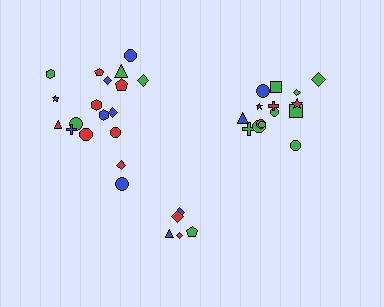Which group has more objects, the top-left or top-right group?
The top-left group.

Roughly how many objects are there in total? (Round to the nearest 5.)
Roughly 40 objects in total.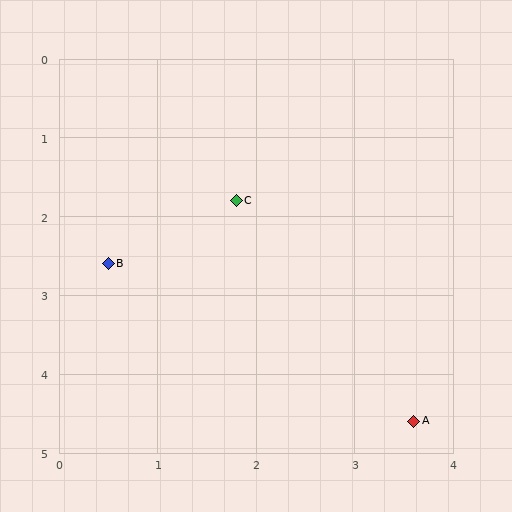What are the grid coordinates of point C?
Point C is at approximately (1.8, 1.8).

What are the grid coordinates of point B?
Point B is at approximately (0.5, 2.6).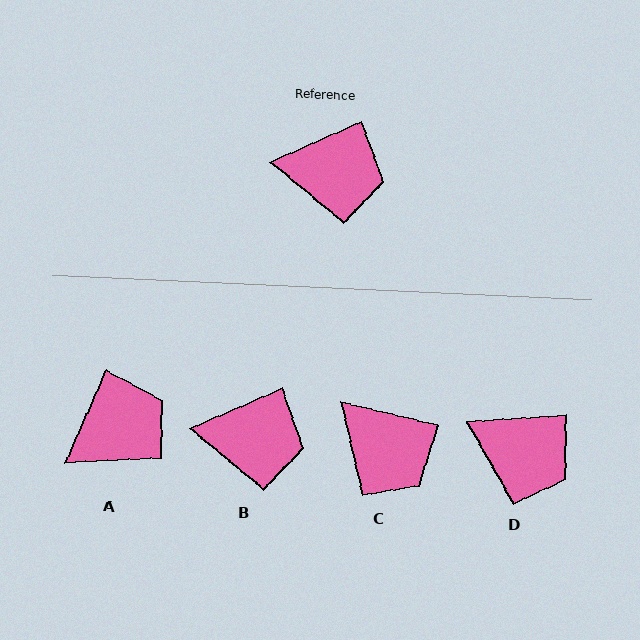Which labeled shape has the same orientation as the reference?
B.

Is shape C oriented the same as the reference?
No, it is off by about 37 degrees.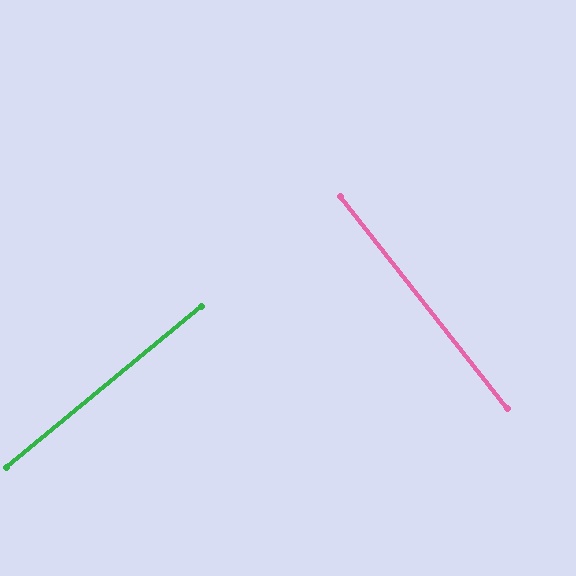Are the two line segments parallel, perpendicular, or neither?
Perpendicular — they meet at approximately 89°.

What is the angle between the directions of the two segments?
Approximately 89 degrees.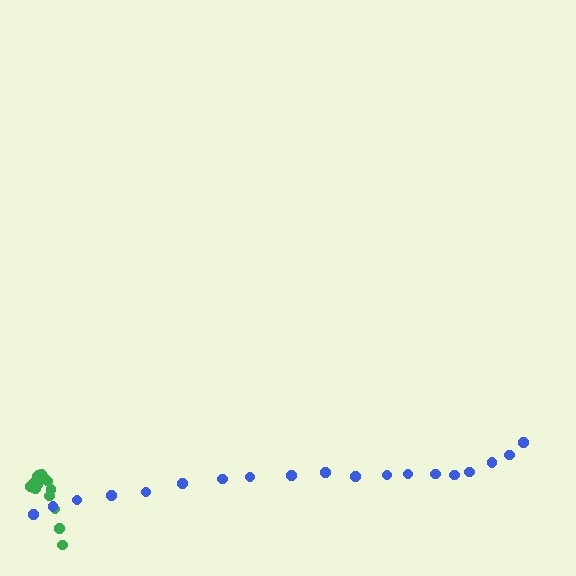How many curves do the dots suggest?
There are 2 distinct paths.